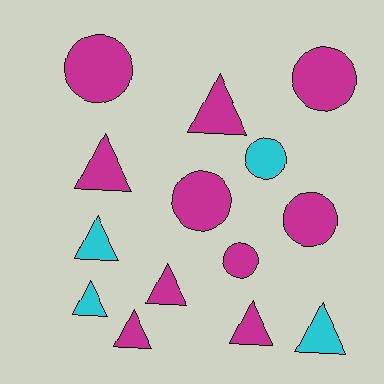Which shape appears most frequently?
Triangle, with 8 objects.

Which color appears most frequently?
Magenta, with 10 objects.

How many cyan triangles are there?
There are 3 cyan triangles.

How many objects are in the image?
There are 14 objects.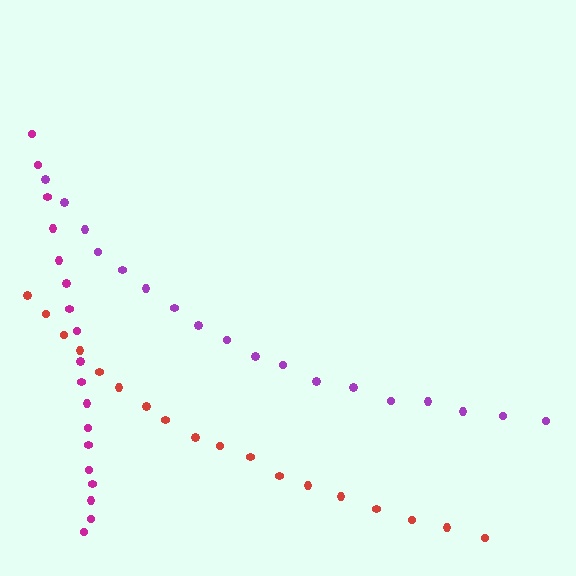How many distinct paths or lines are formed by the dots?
There are 3 distinct paths.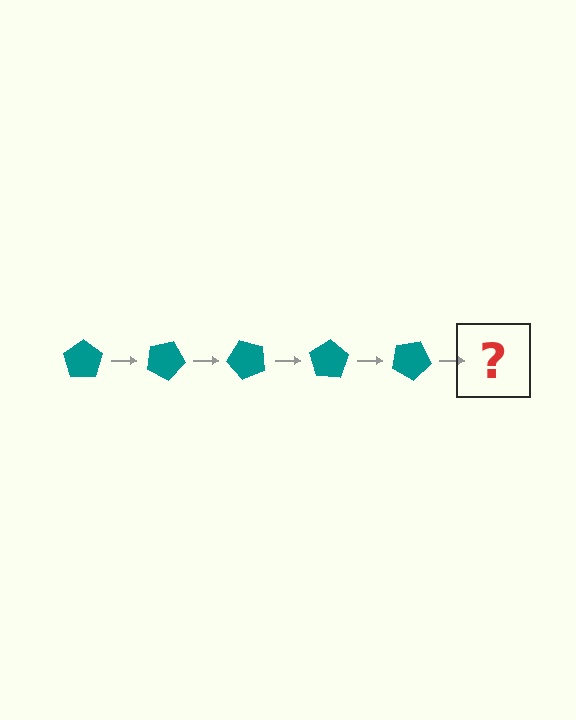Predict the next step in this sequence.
The next step is a teal pentagon rotated 125 degrees.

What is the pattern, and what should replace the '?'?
The pattern is that the pentagon rotates 25 degrees each step. The '?' should be a teal pentagon rotated 125 degrees.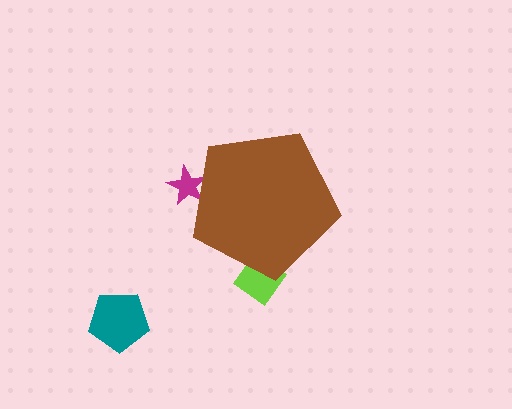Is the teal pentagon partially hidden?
No, the teal pentagon is fully visible.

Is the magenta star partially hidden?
Yes, the magenta star is partially hidden behind the brown pentagon.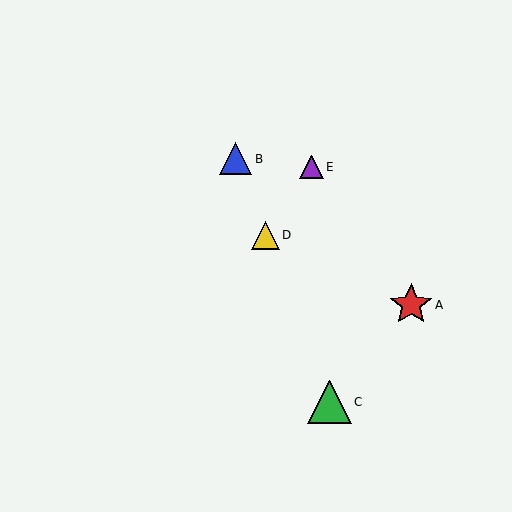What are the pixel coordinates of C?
Object C is at (330, 402).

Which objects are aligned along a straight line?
Objects B, C, D are aligned along a straight line.